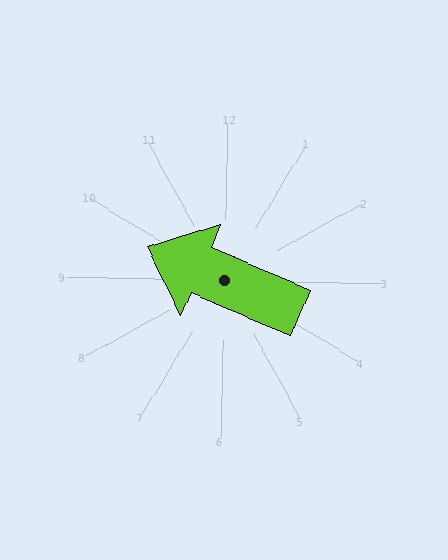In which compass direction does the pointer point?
West.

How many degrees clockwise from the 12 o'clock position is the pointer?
Approximately 292 degrees.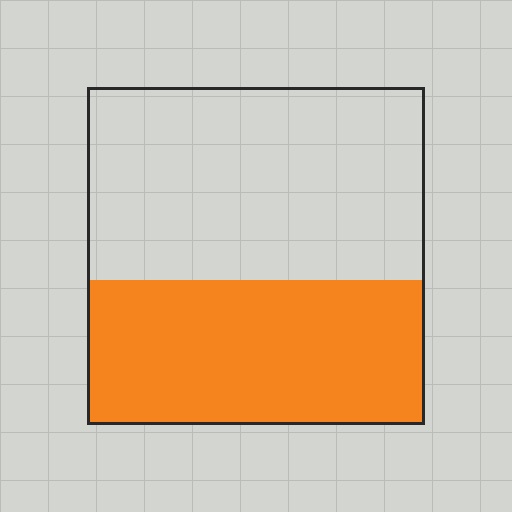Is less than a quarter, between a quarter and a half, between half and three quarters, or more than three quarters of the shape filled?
Between a quarter and a half.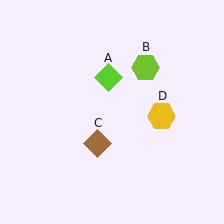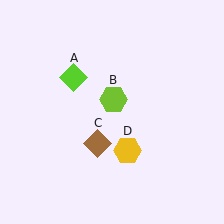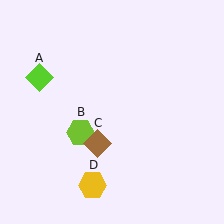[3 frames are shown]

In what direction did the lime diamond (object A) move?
The lime diamond (object A) moved left.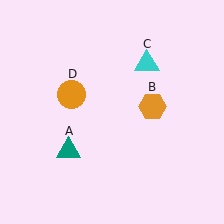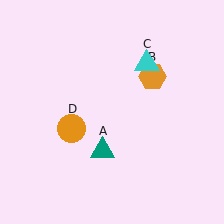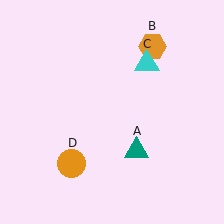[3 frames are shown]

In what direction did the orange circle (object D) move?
The orange circle (object D) moved down.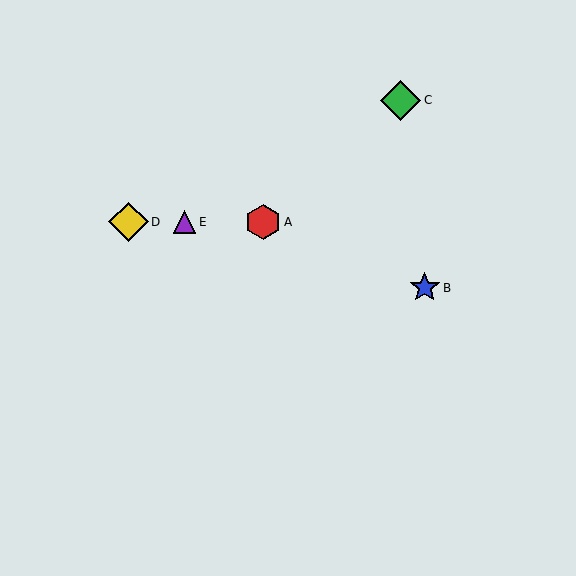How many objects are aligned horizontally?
3 objects (A, D, E) are aligned horizontally.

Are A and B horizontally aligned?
No, A is at y≈222 and B is at y≈288.